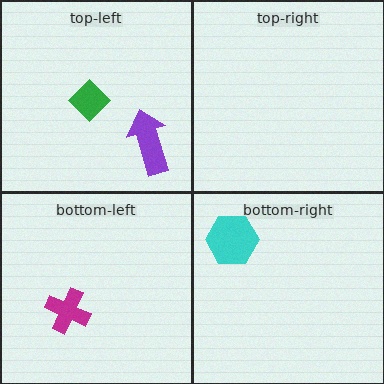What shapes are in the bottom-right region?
The cyan hexagon.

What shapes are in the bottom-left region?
The magenta cross.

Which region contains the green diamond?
The top-left region.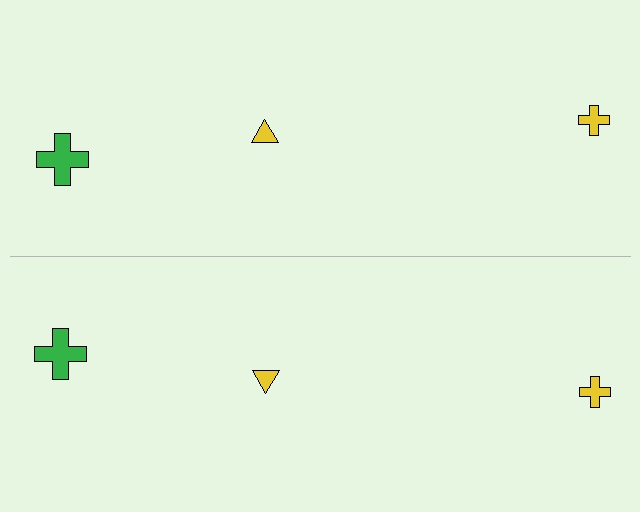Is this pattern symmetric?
Yes, this pattern has bilateral (reflection) symmetry.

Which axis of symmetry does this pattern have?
The pattern has a horizontal axis of symmetry running through the center of the image.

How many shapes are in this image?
There are 6 shapes in this image.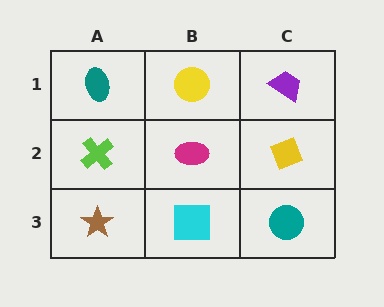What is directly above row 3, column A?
A lime cross.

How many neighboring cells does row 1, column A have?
2.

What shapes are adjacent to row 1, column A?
A lime cross (row 2, column A), a yellow circle (row 1, column B).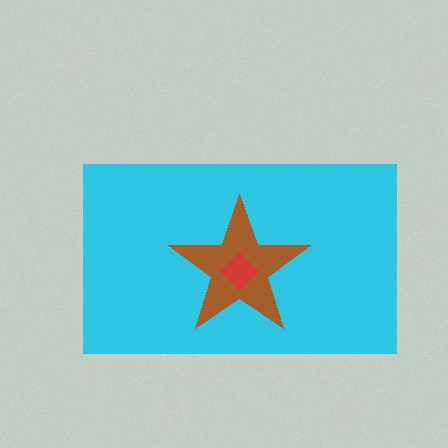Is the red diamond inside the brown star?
Yes.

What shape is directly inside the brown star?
The red diamond.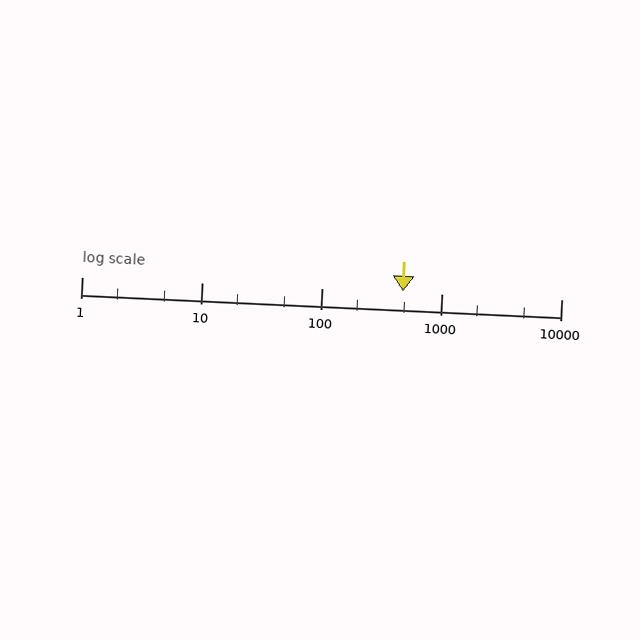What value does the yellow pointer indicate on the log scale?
The pointer indicates approximately 480.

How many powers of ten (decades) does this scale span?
The scale spans 4 decades, from 1 to 10000.